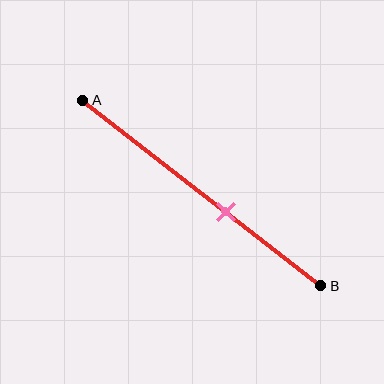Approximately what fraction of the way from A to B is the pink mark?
The pink mark is approximately 60% of the way from A to B.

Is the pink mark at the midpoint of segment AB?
No, the mark is at about 60% from A, not at the 50% midpoint.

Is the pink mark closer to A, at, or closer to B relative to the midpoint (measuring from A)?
The pink mark is closer to point B than the midpoint of segment AB.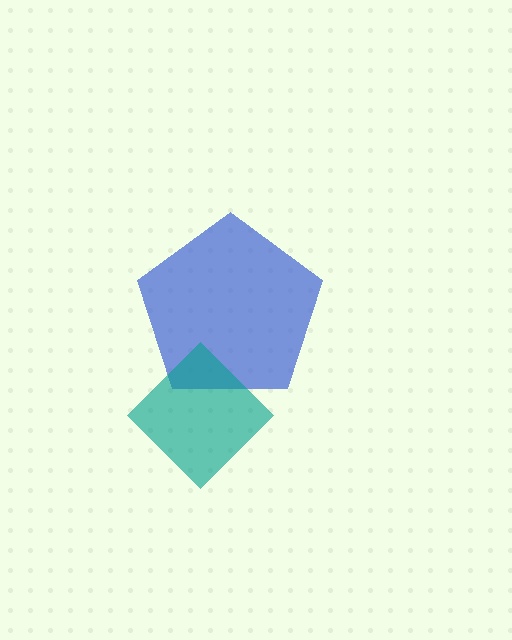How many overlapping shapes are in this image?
There are 2 overlapping shapes in the image.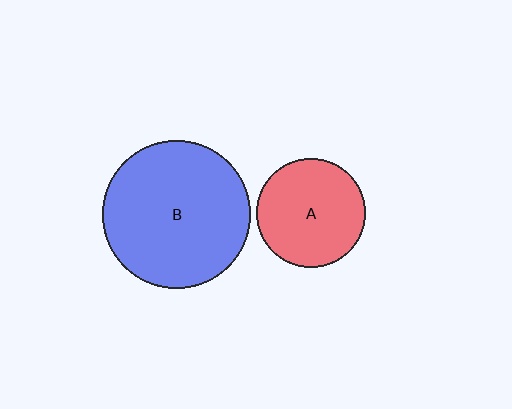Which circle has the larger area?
Circle B (blue).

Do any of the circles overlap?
No, none of the circles overlap.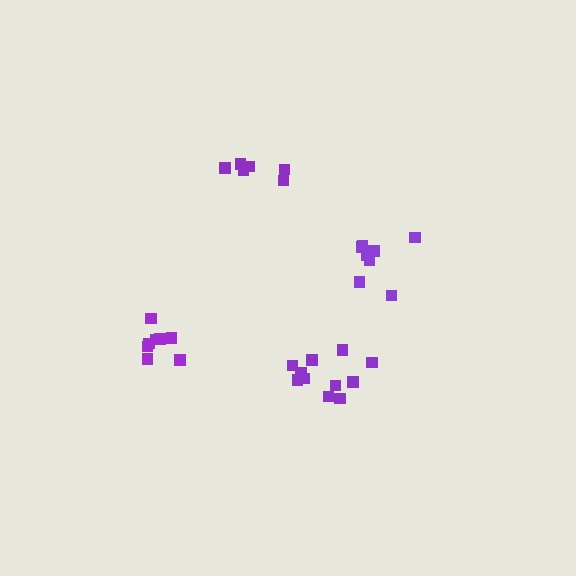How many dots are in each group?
Group 1: 6 dots, Group 2: 8 dots, Group 3: 8 dots, Group 4: 11 dots (33 total).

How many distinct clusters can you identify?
There are 4 distinct clusters.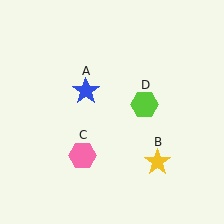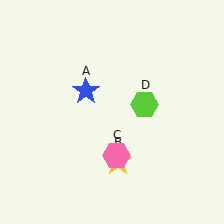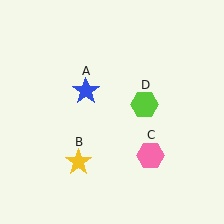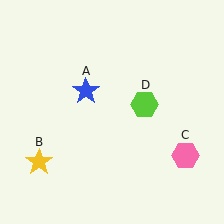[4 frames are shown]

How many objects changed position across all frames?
2 objects changed position: yellow star (object B), pink hexagon (object C).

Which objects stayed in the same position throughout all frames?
Blue star (object A) and lime hexagon (object D) remained stationary.